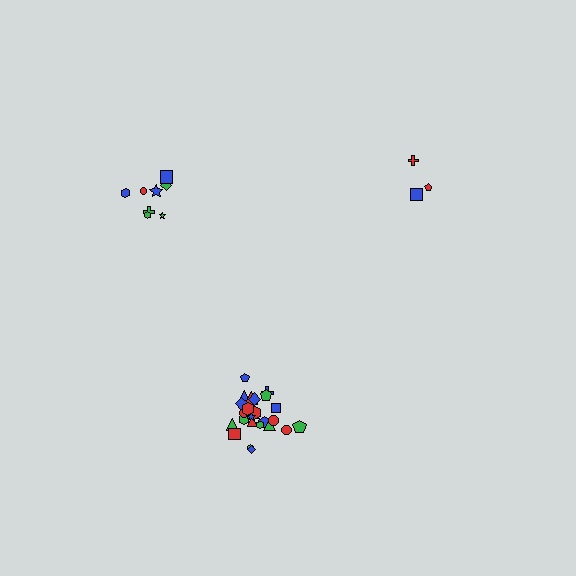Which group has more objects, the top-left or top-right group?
The top-left group.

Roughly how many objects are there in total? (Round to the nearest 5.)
Roughly 35 objects in total.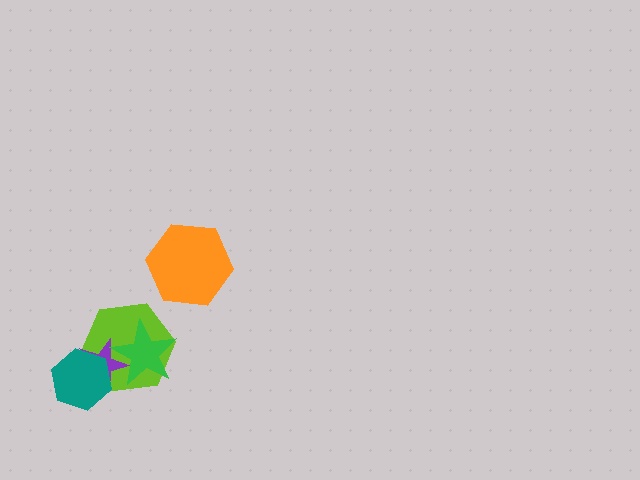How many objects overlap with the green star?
2 objects overlap with the green star.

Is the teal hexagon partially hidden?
No, no other shape covers it.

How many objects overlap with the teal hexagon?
2 objects overlap with the teal hexagon.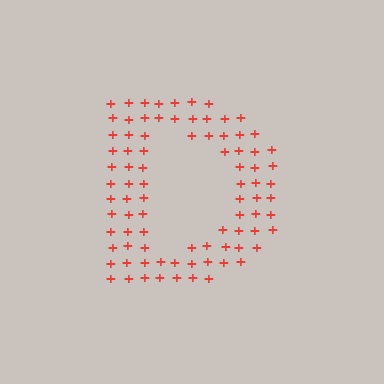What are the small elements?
The small elements are plus signs.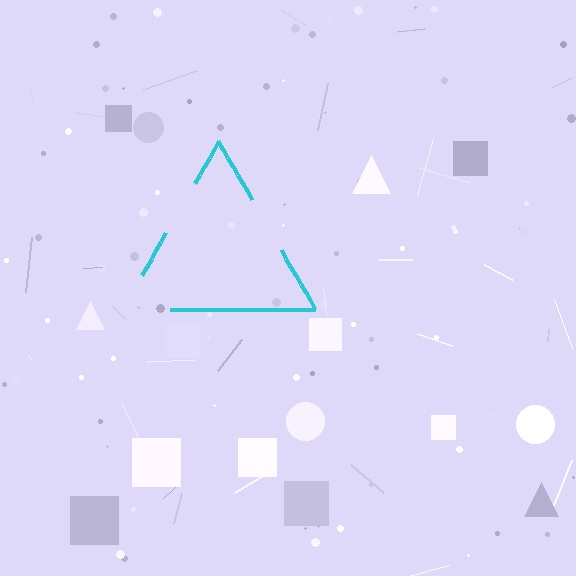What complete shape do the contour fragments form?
The contour fragments form a triangle.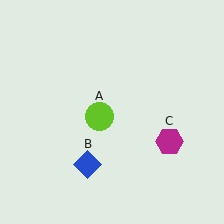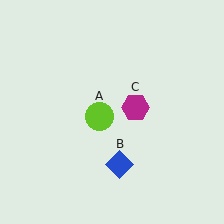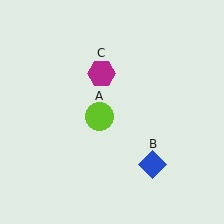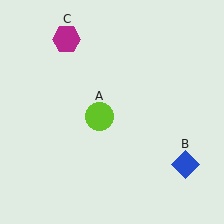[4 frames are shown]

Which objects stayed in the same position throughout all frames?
Lime circle (object A) remained stationary.